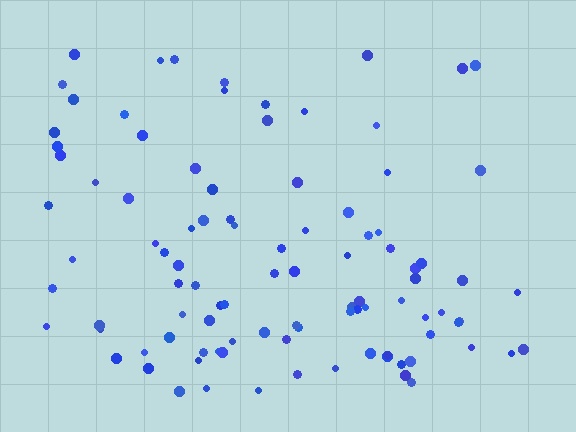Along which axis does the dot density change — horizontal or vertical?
Vertical.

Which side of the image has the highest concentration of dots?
The bottom.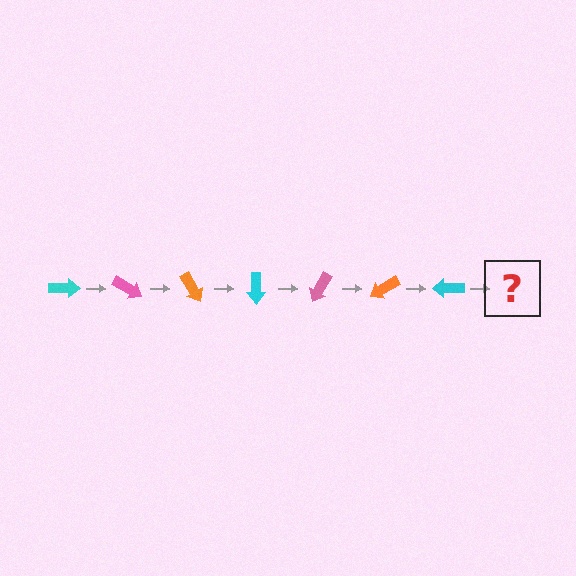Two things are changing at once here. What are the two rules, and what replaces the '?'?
The two rules are that it rotates 30 degrees each step and the color cycles through cyan, pink, and orange. The '?' should be a pink arrow, rotated 210 degrees from the start.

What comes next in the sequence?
The next element should be a pink arrow, rotated 210 degrees from the start.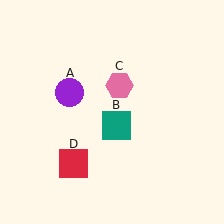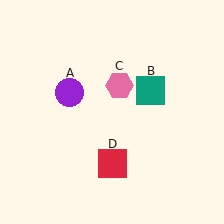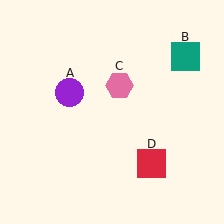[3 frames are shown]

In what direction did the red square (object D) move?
The red square (object D) moved right.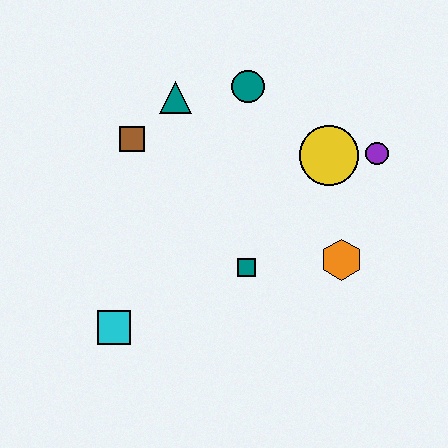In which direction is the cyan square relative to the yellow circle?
The cyan square is to the left of the yellow circle.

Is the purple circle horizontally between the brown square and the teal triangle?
No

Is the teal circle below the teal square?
No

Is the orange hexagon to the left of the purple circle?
Yes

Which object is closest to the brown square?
The teal triangle is closest to the brown square.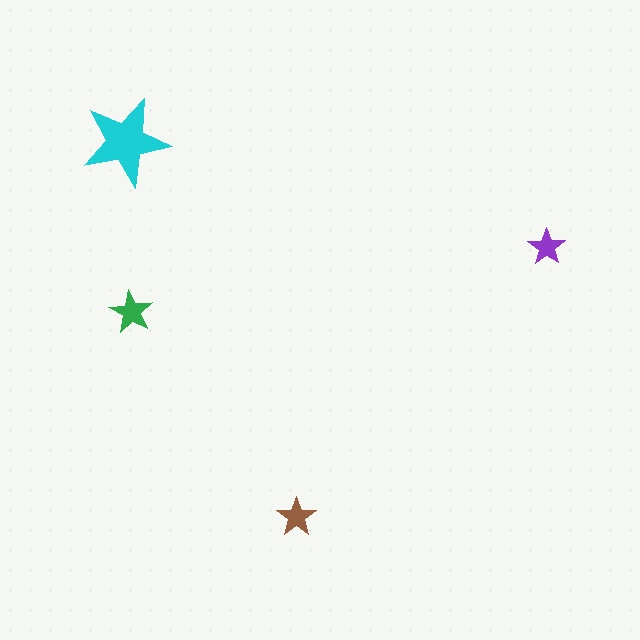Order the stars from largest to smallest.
the cyan one, the green one, the brown one, the purple one.